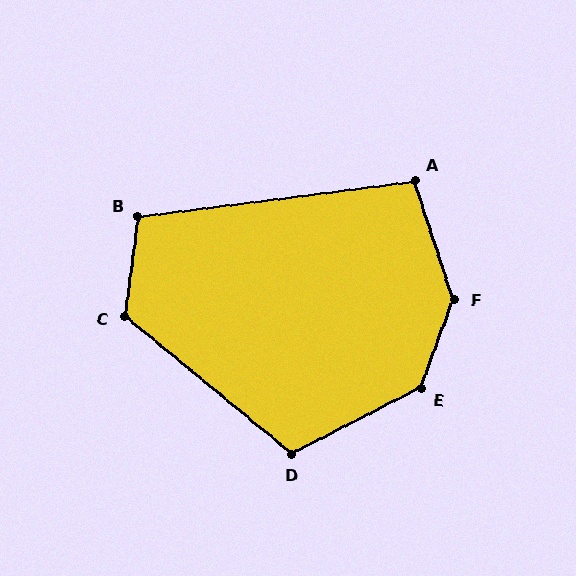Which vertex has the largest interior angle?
F, at approximately 141 degrees.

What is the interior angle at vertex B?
Approximately 105 degrees (obtuse).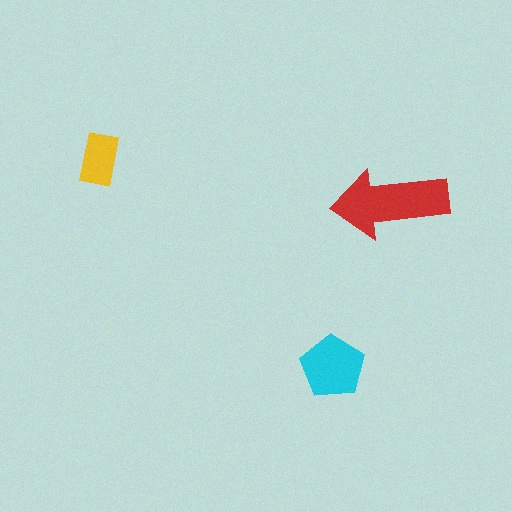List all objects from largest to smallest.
The red arrow, the cyan pentagon, the yellow rectangle.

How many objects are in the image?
There are 3 objects in the image.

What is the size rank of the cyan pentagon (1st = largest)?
2nd.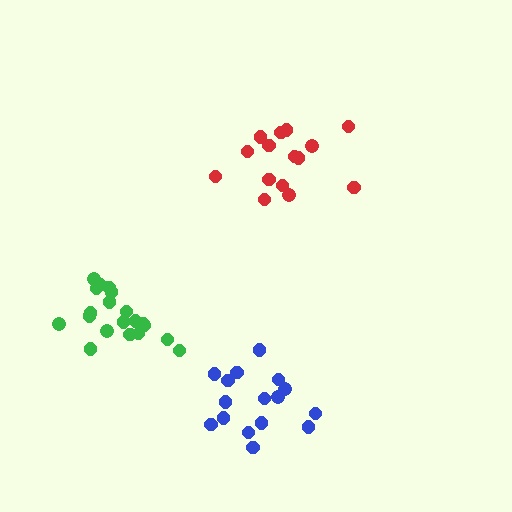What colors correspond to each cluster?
The clusters are colored: blue, red, green.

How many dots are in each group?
Group 1: 16 dots, Group 2: 15 dots, Group 3: 20 dots (51 total).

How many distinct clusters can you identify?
There are 3 distinct clusters.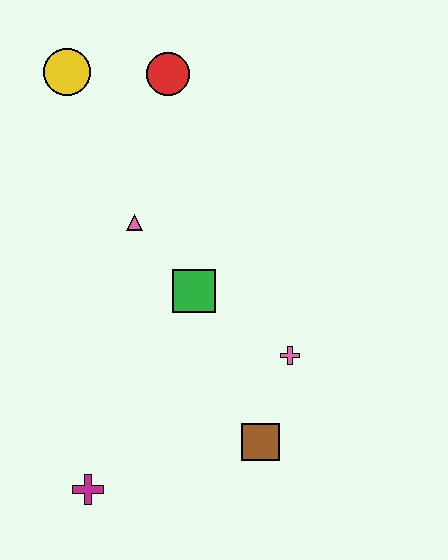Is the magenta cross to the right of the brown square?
No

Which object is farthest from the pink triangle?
The magenta cross is farthest from the pink triangle.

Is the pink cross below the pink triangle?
Yes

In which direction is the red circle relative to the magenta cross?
The red circle is above the magenta cross.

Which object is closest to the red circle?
The yellow circle is closest to the red circle.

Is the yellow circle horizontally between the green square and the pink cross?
No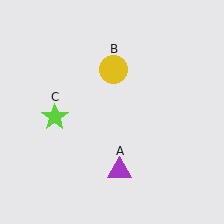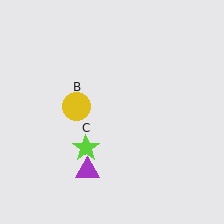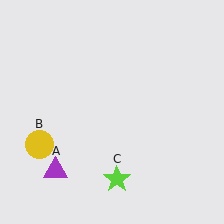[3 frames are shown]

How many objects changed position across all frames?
3 objects changed position: purple triangle (object A), yellow circle (object B), lime star (object C).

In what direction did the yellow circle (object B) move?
The yellow circle (object B) moved down and to the left.